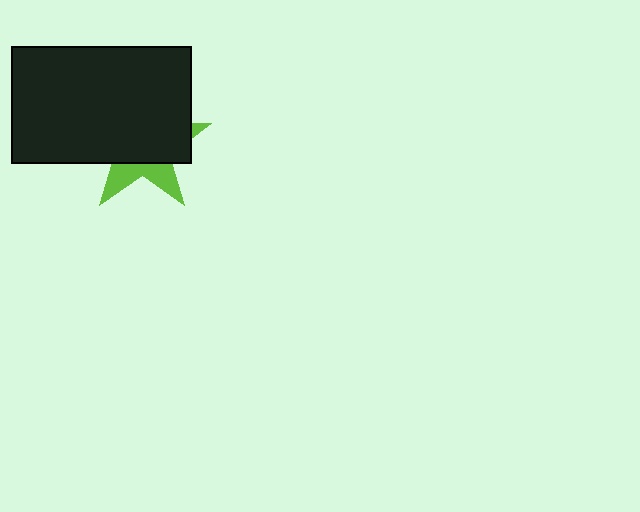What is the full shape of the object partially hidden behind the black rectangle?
The partially hidden object is a lime star.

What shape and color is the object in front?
The object in front is a black rectangle.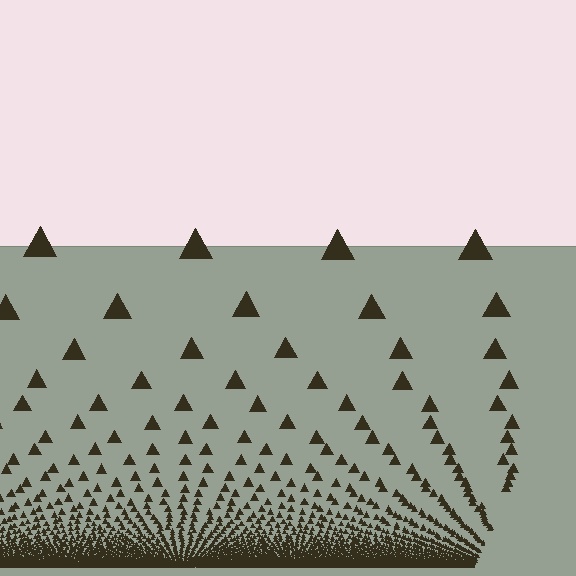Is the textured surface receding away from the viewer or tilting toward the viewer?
The surface appears to tilt toward the viewer. Texture elements get larger and sparser toward the top.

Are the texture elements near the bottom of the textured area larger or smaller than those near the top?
Smaller. The gradient is inverted — elements near the bottom are smaller and denser.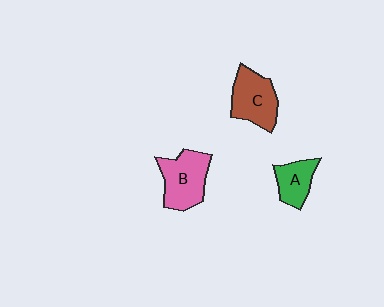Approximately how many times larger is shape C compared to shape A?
Approximately 1.5 times.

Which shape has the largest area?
Shape B (pink).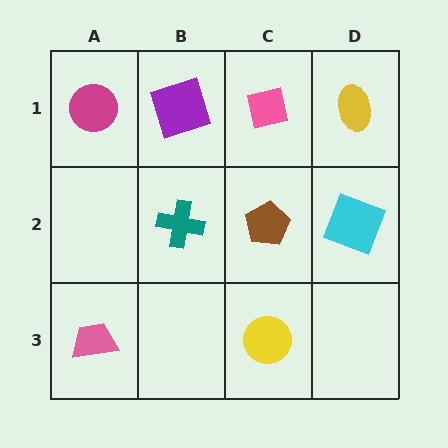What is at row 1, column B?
A purple square.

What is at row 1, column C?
A pink square.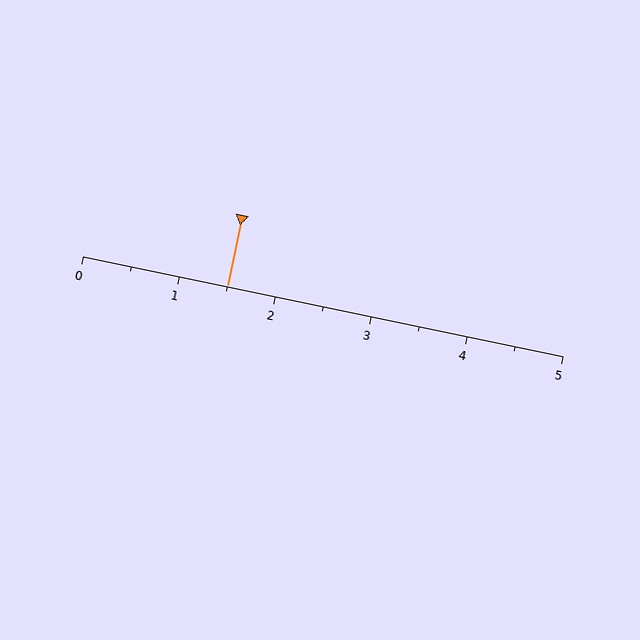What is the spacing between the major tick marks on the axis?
The major ticks are spaced 1 apart.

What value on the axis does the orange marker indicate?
The marker indicates approximately 1.5.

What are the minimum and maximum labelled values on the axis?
The axis runs from 0 to 5.